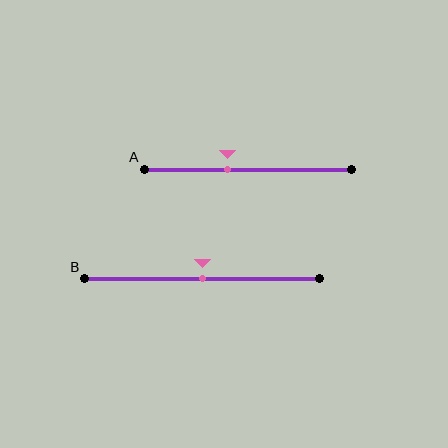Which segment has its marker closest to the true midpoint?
Segment B has its marker closest to the true midpoint.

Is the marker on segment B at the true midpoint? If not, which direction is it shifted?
Yes, the marker on segment B is at the true midpoint.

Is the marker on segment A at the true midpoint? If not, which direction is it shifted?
No, the marker on segment A is shifted to the left by about 10% of the segment length.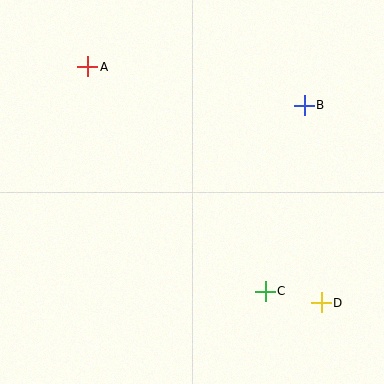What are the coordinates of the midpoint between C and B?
The midpoint between C and B is at (285, 198).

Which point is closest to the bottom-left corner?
Point C is closest to the bottom-left corner.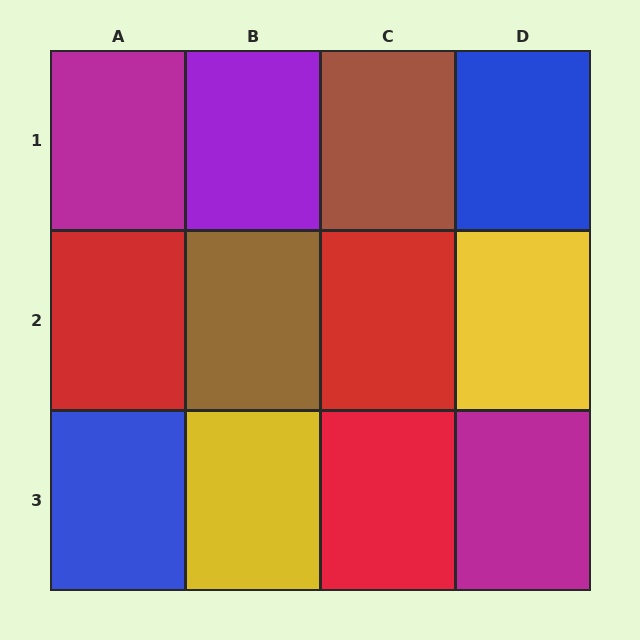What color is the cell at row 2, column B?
Brown.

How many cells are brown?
2 cells are brown.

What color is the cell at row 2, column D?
Yellow.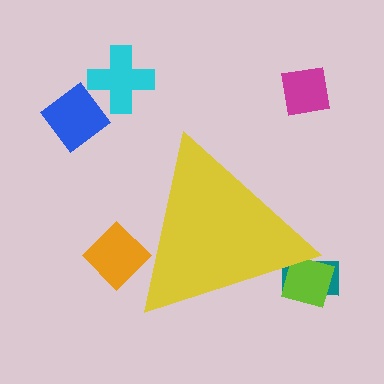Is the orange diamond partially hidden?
Yes, the orange diamond is partially hidden behind the yellow triangle.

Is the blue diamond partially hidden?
No, the blue diamond is fully visible.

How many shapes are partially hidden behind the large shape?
3 shapes are partially hidden.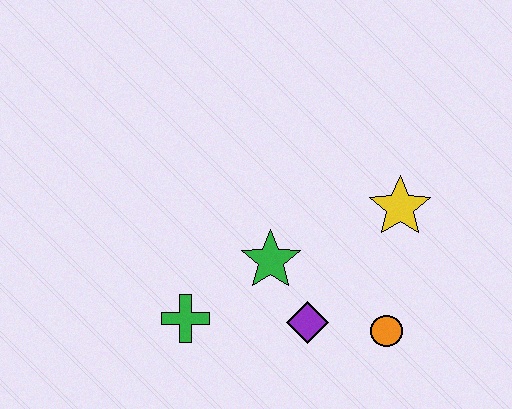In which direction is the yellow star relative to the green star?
The yellow star is to the right of the green star.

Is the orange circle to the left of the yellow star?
Yes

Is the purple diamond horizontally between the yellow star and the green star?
Yes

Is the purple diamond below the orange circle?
No